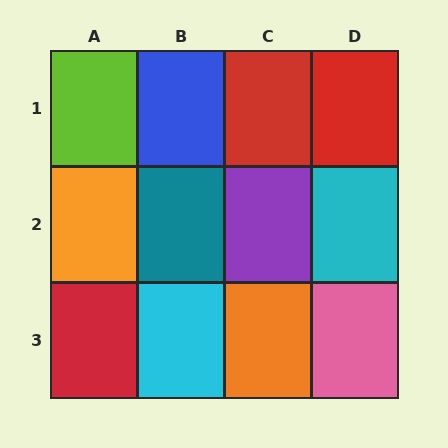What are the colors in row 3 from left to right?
Red, cyan, orange, pink.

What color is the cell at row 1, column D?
Red.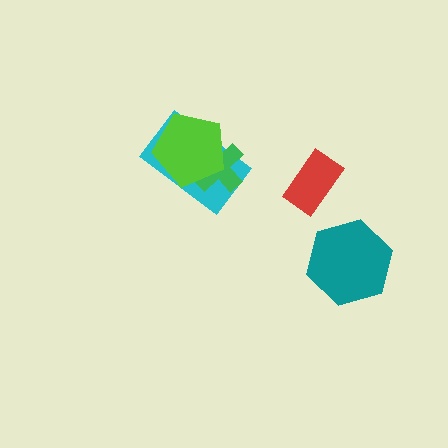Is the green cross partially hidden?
Yes, it is partially covered by another shape.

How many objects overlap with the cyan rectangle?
2 objects overlap with the cyan rectangle.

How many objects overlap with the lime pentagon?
2 objects overlap with the lime pentagon.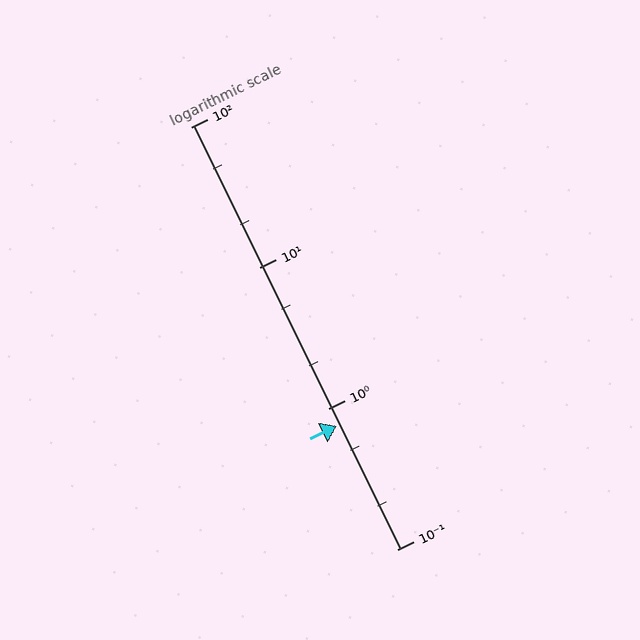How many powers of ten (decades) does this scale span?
The scale spans 3 decades, from 0.1 to 100.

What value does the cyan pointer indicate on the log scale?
The pointer indicates approximately 0.76.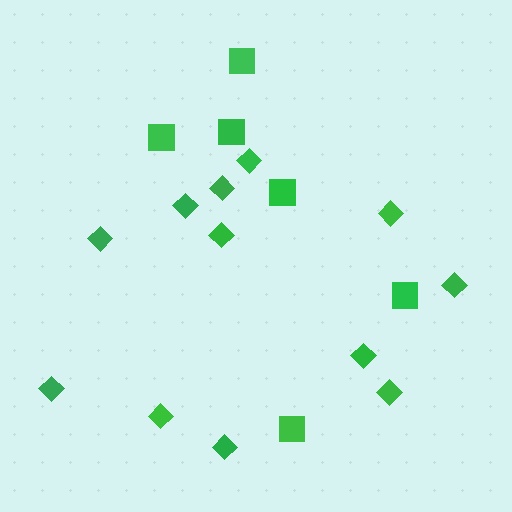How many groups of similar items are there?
There are 2 groups: one group of diamonds (12) and one group of squares (6).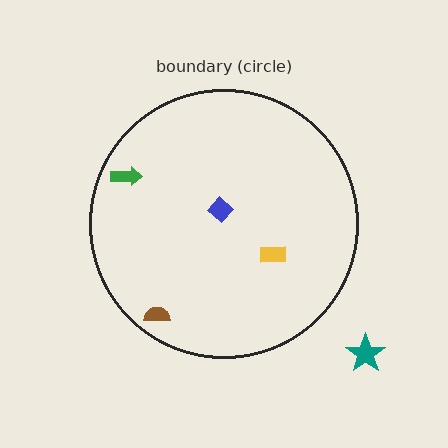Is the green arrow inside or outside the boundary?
Inside.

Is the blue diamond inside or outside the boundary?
Inside.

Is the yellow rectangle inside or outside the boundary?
Inside.